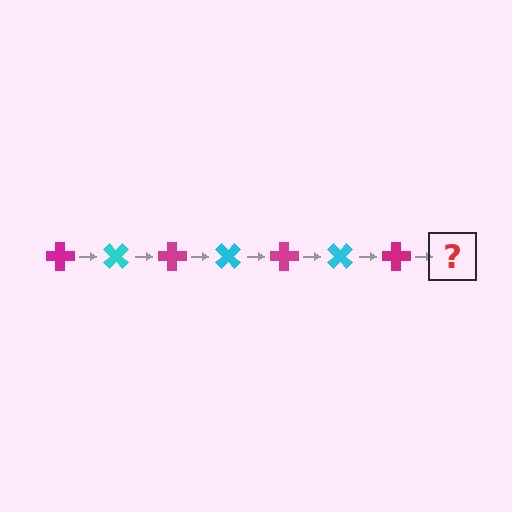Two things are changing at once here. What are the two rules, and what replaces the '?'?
The two rules are that it rotates 45 degrees each step and the color cycles through magenta and cyan. The '?' should be a cyan cross, rotated 315 degrees from the start.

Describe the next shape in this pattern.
It should be a cyan cross, rotated 315 degrees from the start.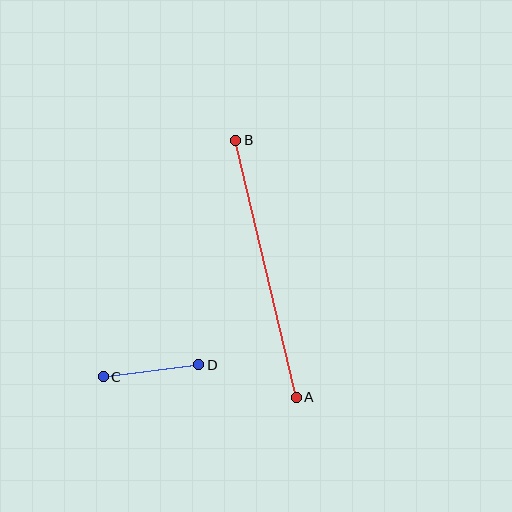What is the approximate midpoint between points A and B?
The midpoint is at approximately (266, 269) pixels.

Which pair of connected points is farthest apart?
Points A and B are farthest apart.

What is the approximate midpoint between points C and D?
The midpoint is at approximately (151, 371) pixels.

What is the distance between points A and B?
The distance is approximately 264 pixels.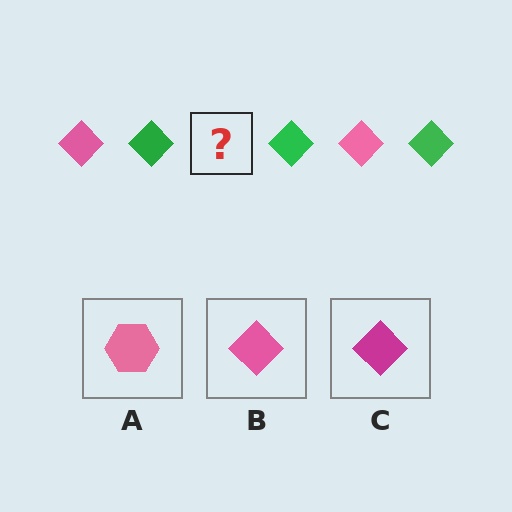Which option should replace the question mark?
Option B.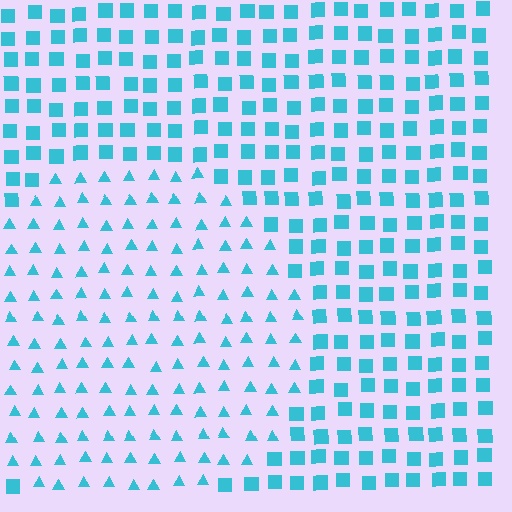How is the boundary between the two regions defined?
The boundary is defined by a change in element shape: triangles inside vs. squares outside. All elements share the same color and spacing.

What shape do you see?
I see a circle.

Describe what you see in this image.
The image is filled with small cyan elements arranged in a uniform grid. A circle-shaped region contains triangles, while the surrounding area contains squares. The boundary is defined purely by the change in element shape.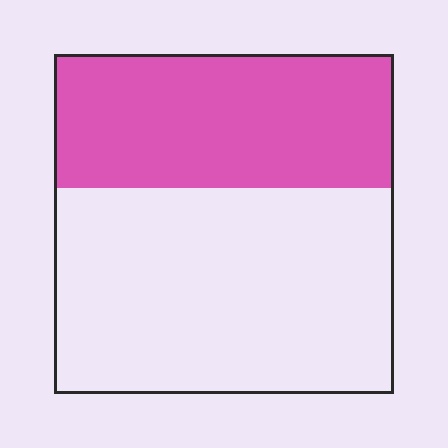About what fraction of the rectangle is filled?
About two fifths (2/5).